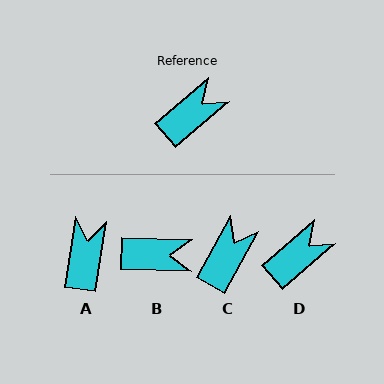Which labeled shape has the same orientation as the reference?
D.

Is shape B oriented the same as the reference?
No, it is off by about 43 degrees.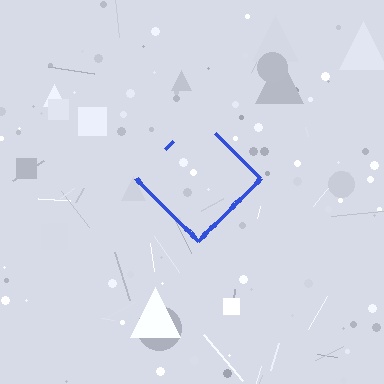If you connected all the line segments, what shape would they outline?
They would outline a diamond.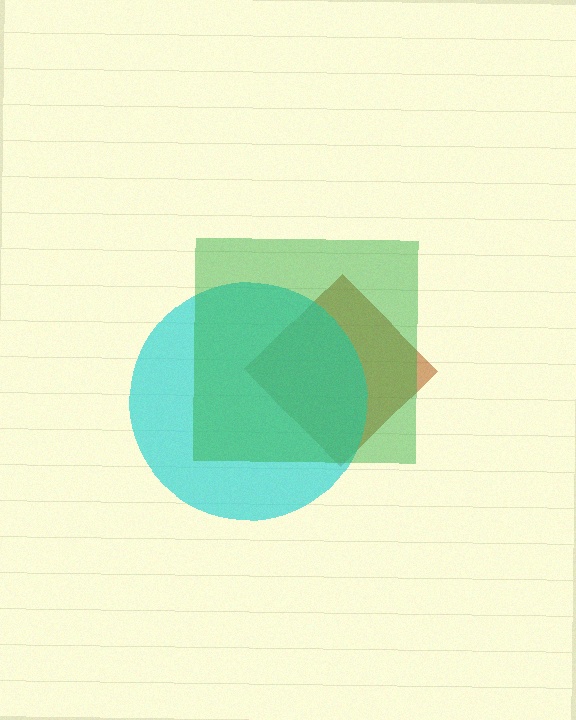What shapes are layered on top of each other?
The layered shapes are: a brown diamond, a cyan circle, a green square.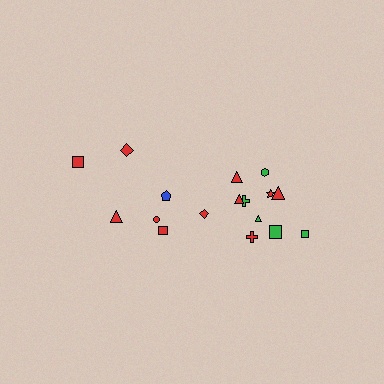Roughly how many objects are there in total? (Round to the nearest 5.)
Roughly 15 objects in total.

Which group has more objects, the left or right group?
The right group.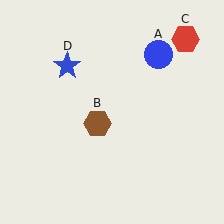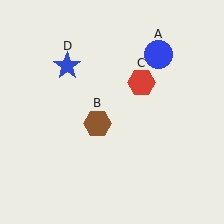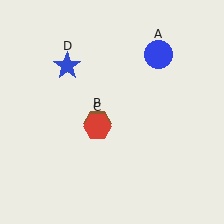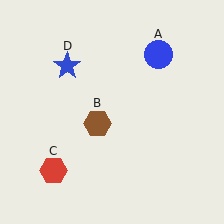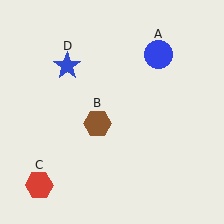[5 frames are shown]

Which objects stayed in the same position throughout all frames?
Blue circle (object A) and brown hexagon (object B) and blue star (object D) remained stationary.